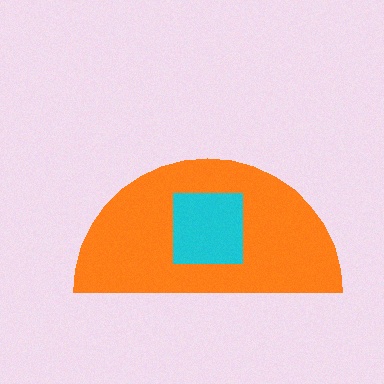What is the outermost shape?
The orange semicircle.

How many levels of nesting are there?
2.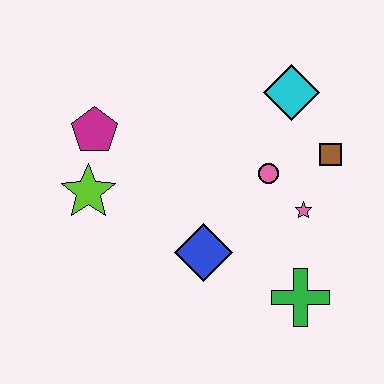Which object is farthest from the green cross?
The magenta pentagon is farthest from the green cross.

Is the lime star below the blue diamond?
No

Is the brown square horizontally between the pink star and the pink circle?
No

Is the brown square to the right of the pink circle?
Yes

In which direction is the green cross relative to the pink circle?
The green cross is below the pink circle.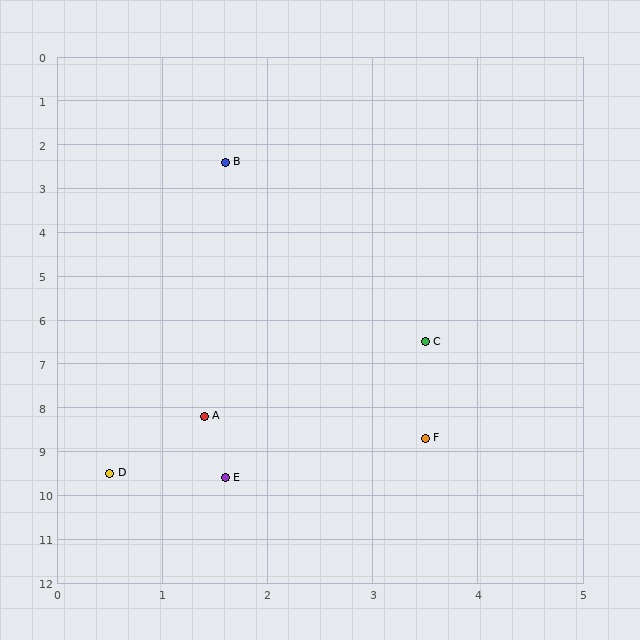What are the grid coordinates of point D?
Point D is at approximately (0.5, 9.5).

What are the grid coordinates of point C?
Point C is at approximately (3.5, 6.5).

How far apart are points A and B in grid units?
Points A and B are about 5.8 grid units apart.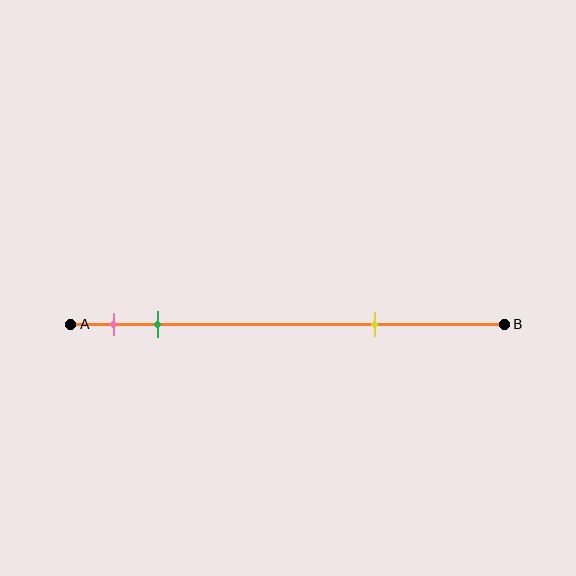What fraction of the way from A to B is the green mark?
The green mark is approximately 20% (0.2) of the way from A to B.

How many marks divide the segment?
There are 3 marks dividing the segment.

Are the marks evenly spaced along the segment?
No, the marks are not evenly spaced.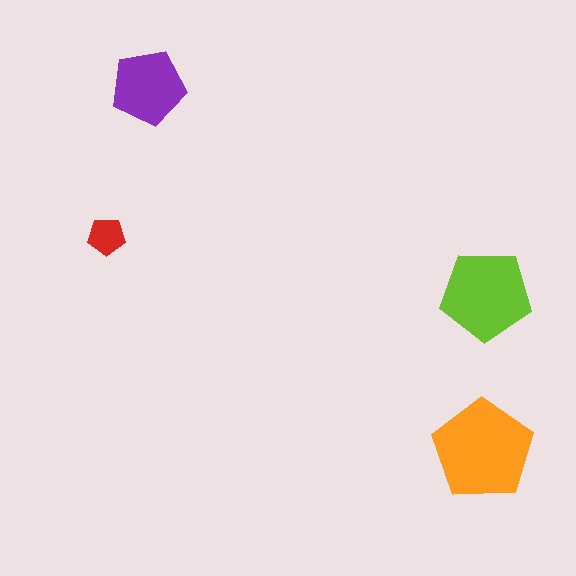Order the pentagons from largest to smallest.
the orange one, the lime one, the purple one, the red one.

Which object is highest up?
The purple pentagon is topmost.